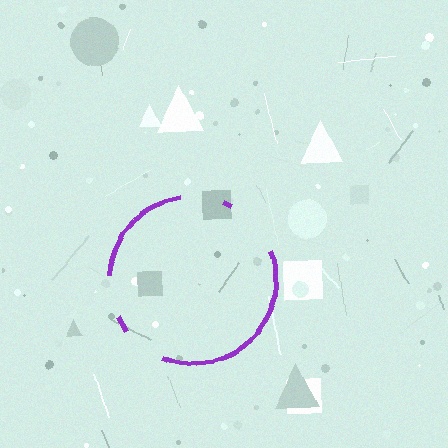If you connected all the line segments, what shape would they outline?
They would outline a circle.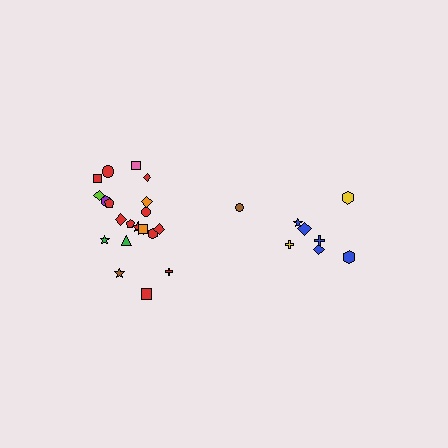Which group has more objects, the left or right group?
The left group.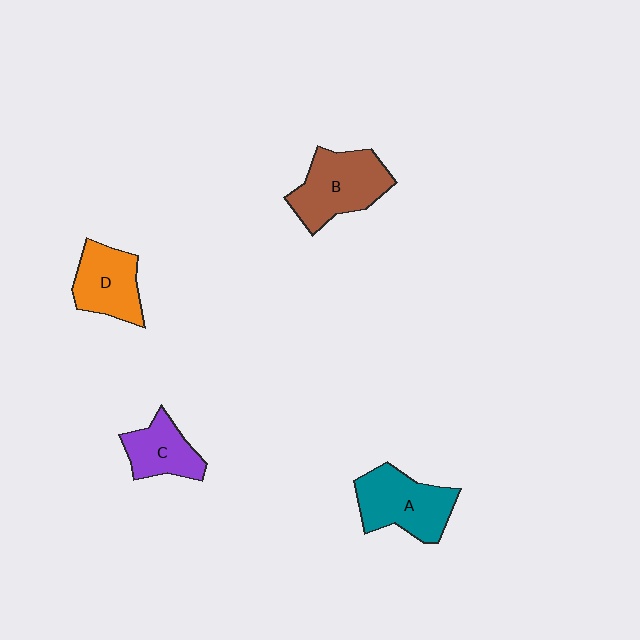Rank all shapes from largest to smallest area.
From largest to smallest: B (brown), A (teal), D (orange), C (purple).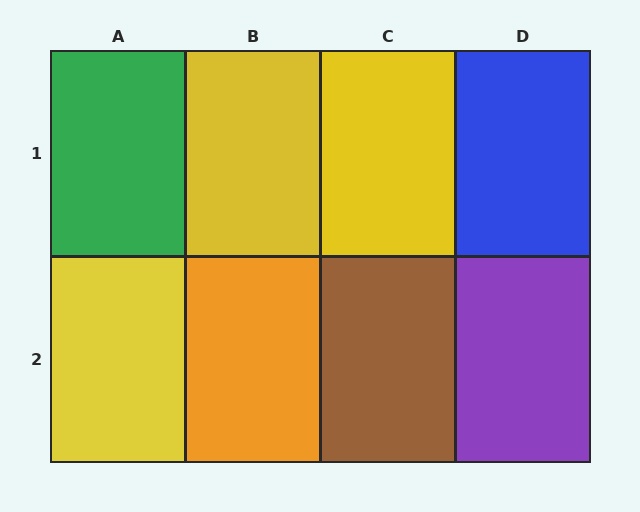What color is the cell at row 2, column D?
Purple.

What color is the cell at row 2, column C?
Brown.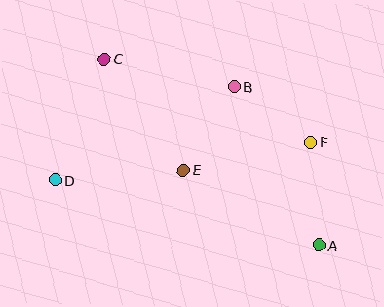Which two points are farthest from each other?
Points A and C are farthest from each other.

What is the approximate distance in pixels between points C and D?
The distance between C and D is approximately 131 pixels.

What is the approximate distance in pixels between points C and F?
The distance between C and F is approximately 223 pixels.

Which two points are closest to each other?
Points B and F are closest to each other.